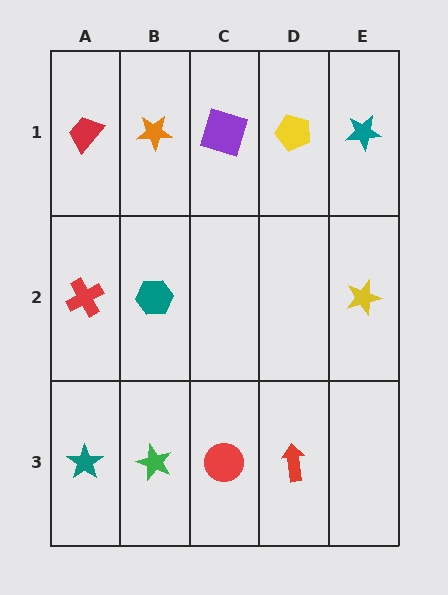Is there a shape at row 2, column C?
No, that cell is empty.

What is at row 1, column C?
A purple square.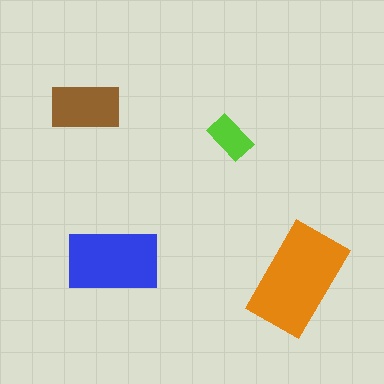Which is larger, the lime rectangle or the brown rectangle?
The brown one.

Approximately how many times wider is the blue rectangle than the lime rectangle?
About 2 times wider.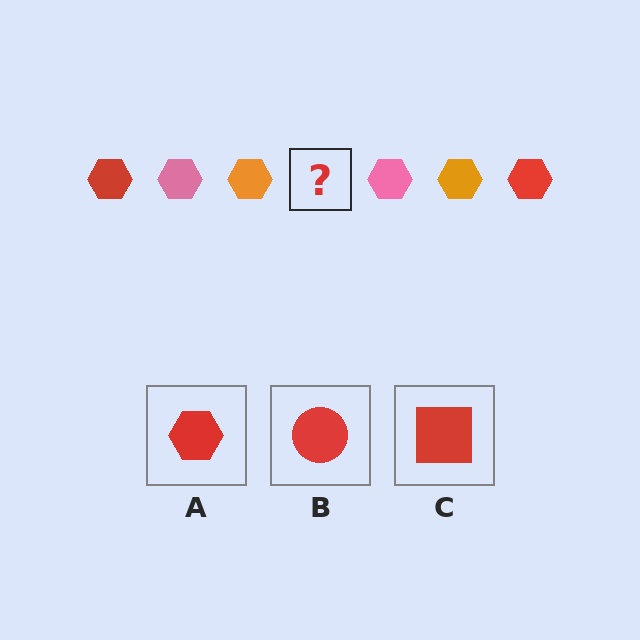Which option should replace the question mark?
Option A.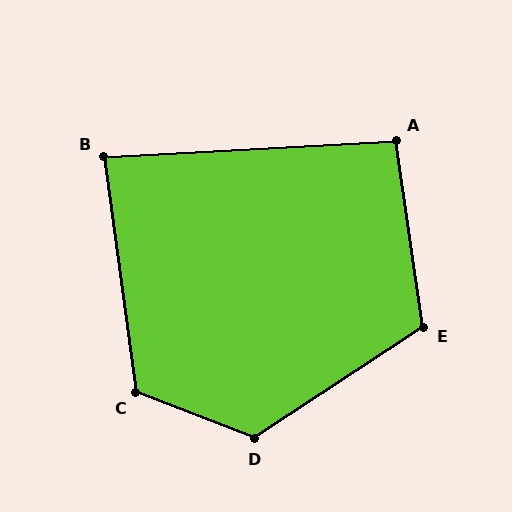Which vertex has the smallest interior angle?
B, at approximately 85 degrees.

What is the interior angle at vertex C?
Approximately 119 degrees (obtuse).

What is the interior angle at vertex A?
Approximately 95 degrees (approximately right).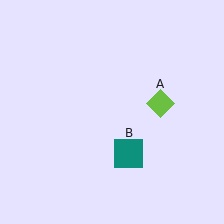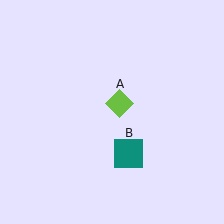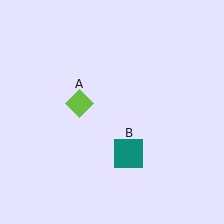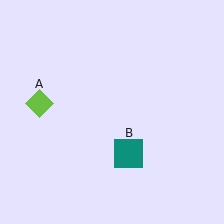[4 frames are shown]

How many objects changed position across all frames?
1 object changed position: lime diamond (object A).